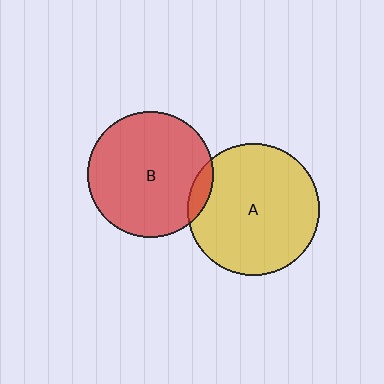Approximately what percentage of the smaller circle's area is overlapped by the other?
Approximately 10%.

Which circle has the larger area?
Circle A (yellow).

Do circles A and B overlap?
Yes.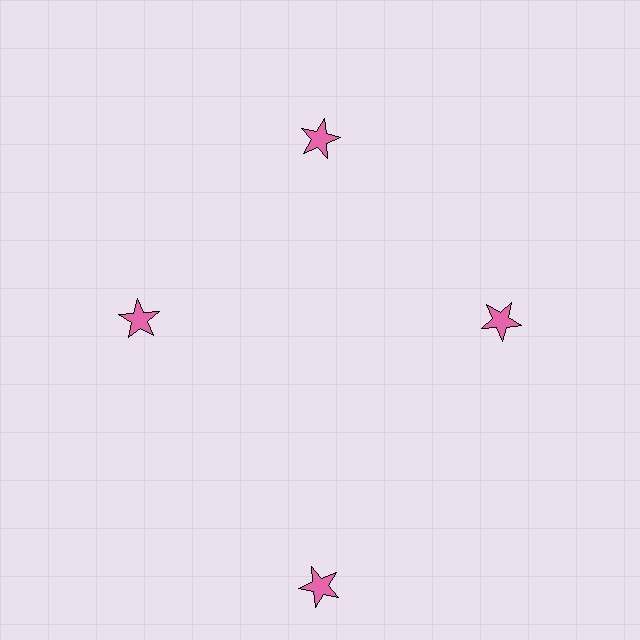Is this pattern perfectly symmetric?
No. The 4 pink stars are arranged in a ring, but one element near the 6 o'clock position is pushed outward from the center, breaking the 4-fold rotational symmetry.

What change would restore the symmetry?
The symmetry would be restored by moving it inward, back onto the ring so that all 4 stars sit at equal angles and equal distance from the center.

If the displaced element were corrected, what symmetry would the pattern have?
It would have 4-fold rotational symmetry — the pattern would map onto itself every 90 degrees.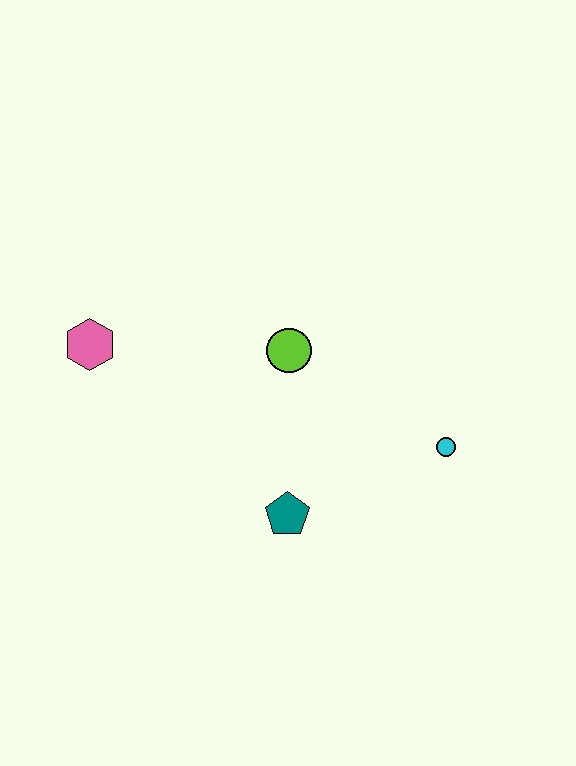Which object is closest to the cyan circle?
The teal pentagon is closest to the cyan circle.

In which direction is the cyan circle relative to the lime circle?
The cyan circle is to the right of the lime circle.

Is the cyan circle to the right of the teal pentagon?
Yes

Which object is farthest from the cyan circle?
The pink hexagon is farthest from the cyan circle.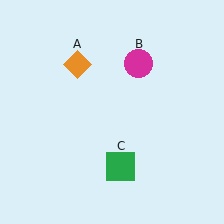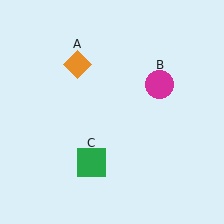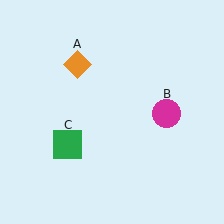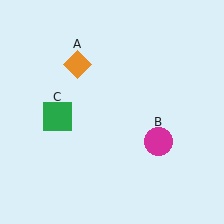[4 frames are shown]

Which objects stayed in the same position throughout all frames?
Orange diamond (object A) remained stationary.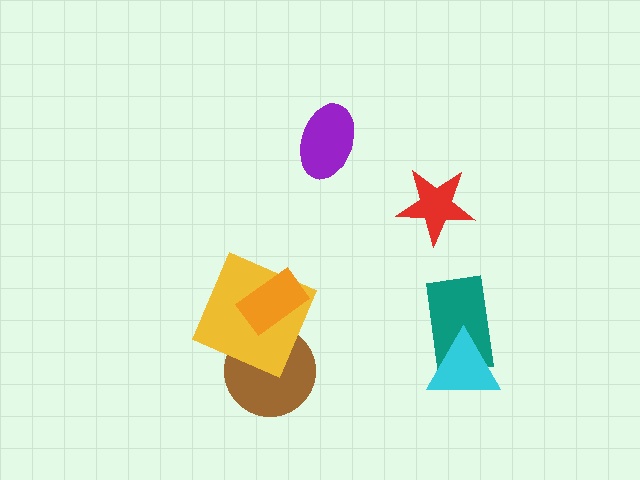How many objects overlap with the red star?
0 objects overlap with the red star.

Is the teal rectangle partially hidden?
Yes, it is partially covered by another shape.